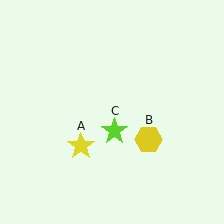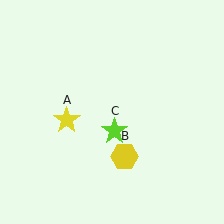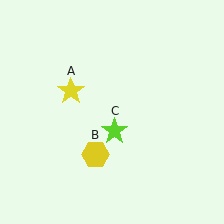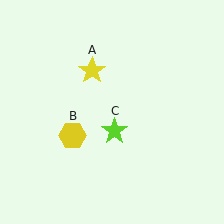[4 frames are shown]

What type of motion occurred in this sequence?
The yellow star (object A), yellow hexagon (object B) rotated clockwise around the center of the scene.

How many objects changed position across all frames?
2 objects changed position: yellow star (object A), yellow hexagon (object B).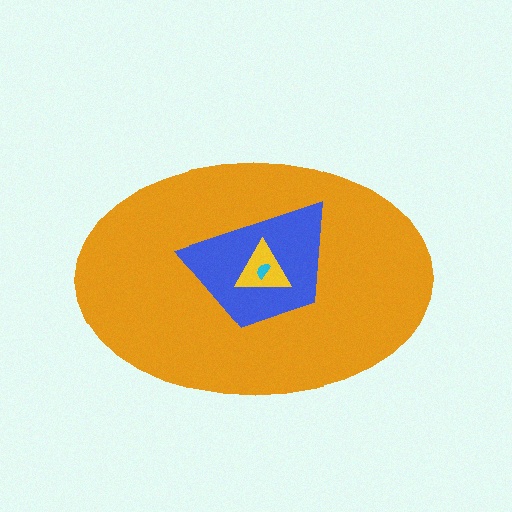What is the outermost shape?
The orange ellipse.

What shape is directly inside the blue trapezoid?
The yellow triangle.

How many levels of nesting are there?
4.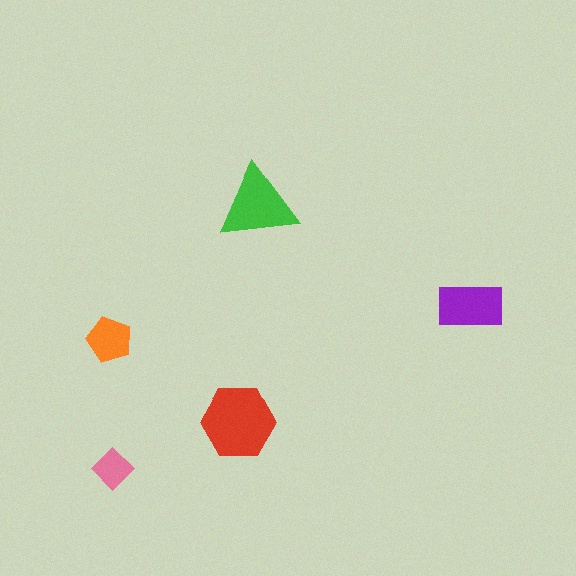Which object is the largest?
The red hexagon.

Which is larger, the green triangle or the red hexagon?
The red hexagon.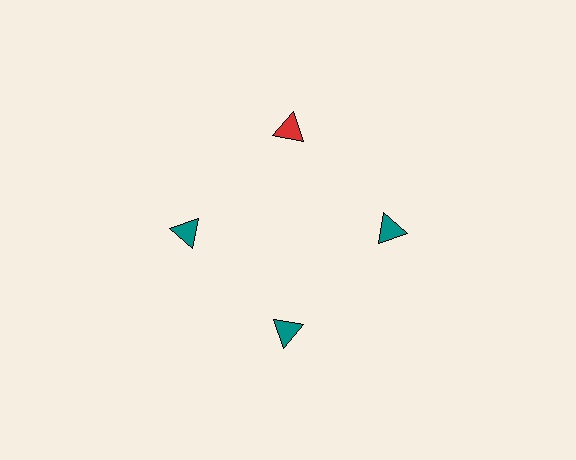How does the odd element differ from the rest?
It has a different color: red instead of teal.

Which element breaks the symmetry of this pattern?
The red triangle at roughly the 12 o'clock position breaks the symmetry. All other shapes are teal triangles.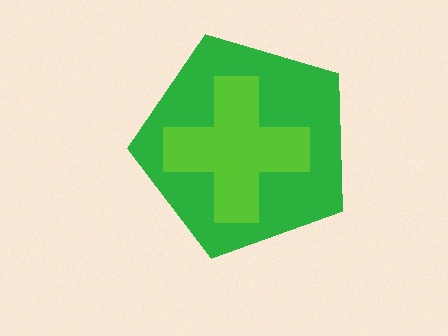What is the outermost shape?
The green pentagon.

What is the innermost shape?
The lime cross.